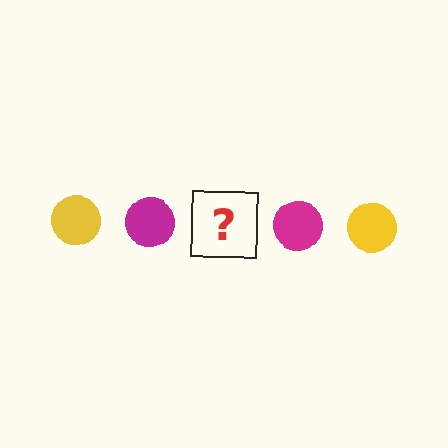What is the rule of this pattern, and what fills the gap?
The rule is that the pattern cycles through yellow, magenta circles. The gap should be filled with a yellow circle.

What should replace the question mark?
The question mark should be replaced with a yellow circle.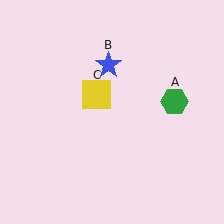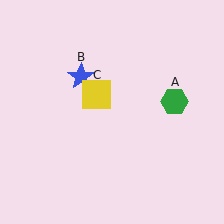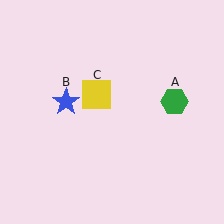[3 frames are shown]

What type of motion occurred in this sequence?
The blue star (object B) rotated counterclockwise around the center of the scene.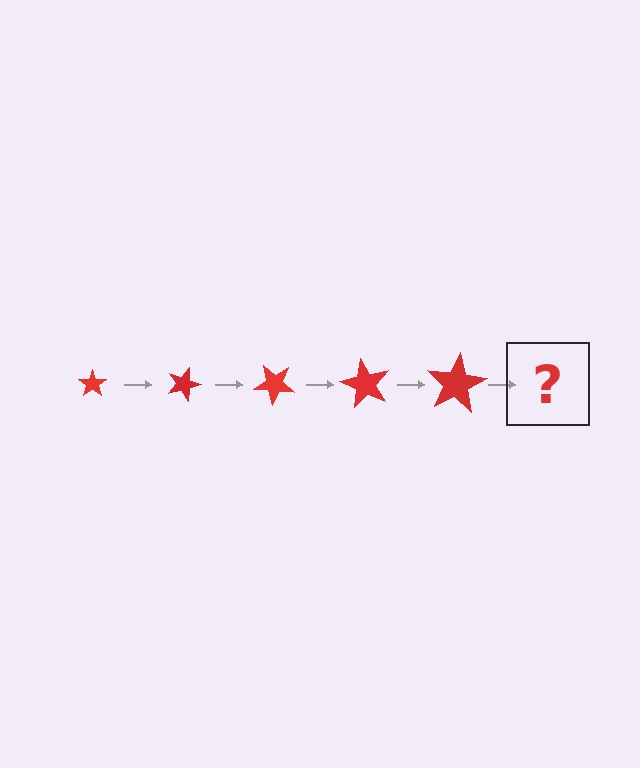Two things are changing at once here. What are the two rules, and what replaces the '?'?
The two rules are that the star grows larger each step and it rotates 20 degrees each step. The '?' should be a star, larger than the previous one and rotated 100 degrees from the start.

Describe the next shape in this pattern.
It should be a star, larger than the previous one and rotated 100 degrees from the start.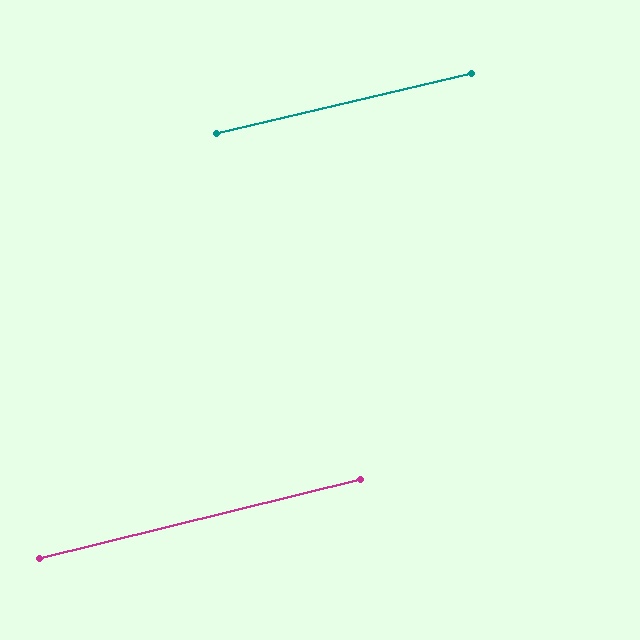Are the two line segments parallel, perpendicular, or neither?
Parallel — their directions differ by only 0.6°.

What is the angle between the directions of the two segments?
Approximately 1 degree.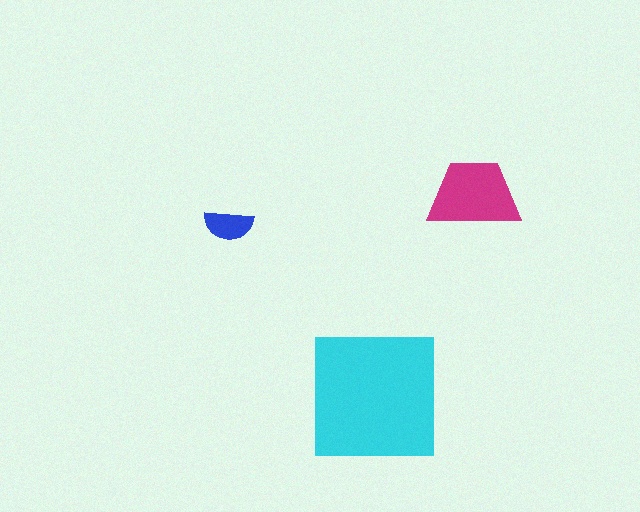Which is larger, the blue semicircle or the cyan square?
The cyan square.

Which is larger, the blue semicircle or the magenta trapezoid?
The magenta trapezoid.